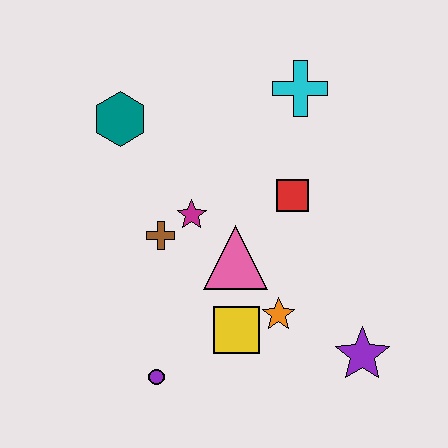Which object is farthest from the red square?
The purple circle is farthest from the red square.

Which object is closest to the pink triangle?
The magenta star is closest to the pink triangle.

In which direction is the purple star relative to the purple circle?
The purple star is to the right of the purple circle.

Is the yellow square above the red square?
No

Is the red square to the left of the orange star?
No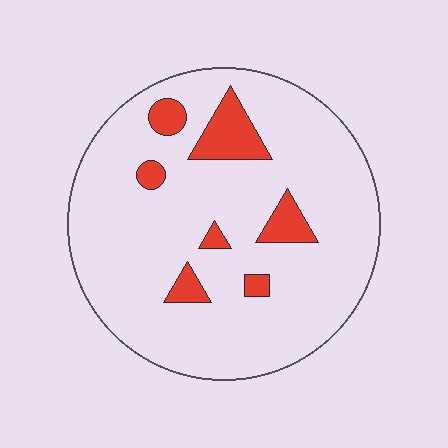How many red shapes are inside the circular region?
7.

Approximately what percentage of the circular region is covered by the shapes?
Approximately 10%.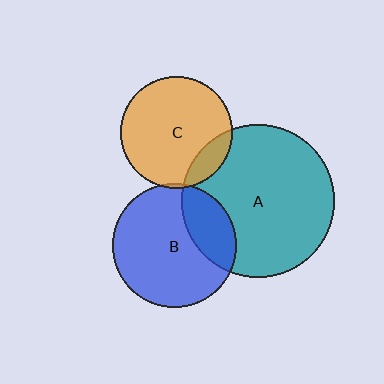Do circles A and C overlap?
Yes.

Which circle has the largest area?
Circle A (teal).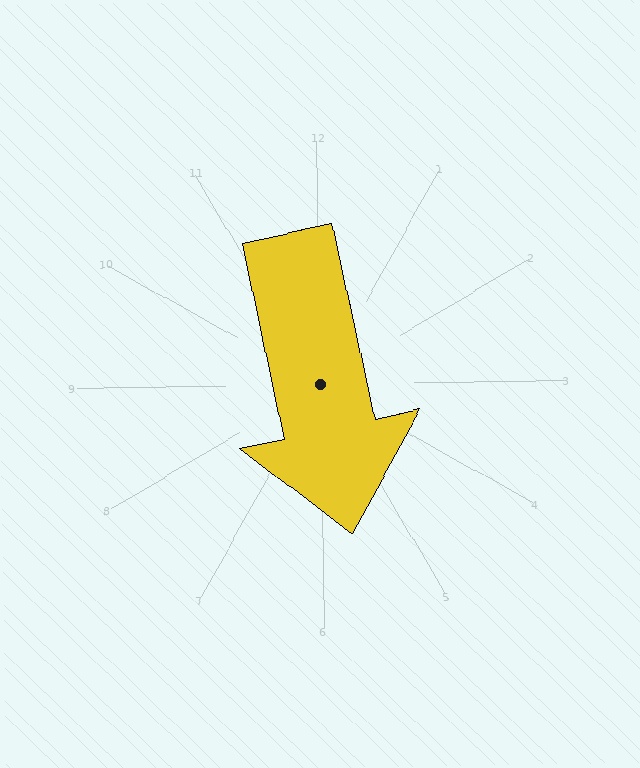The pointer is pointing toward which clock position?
Roughly 6 o'clock.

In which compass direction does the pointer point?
South.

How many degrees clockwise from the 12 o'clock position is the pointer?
Approximately 169 degrees.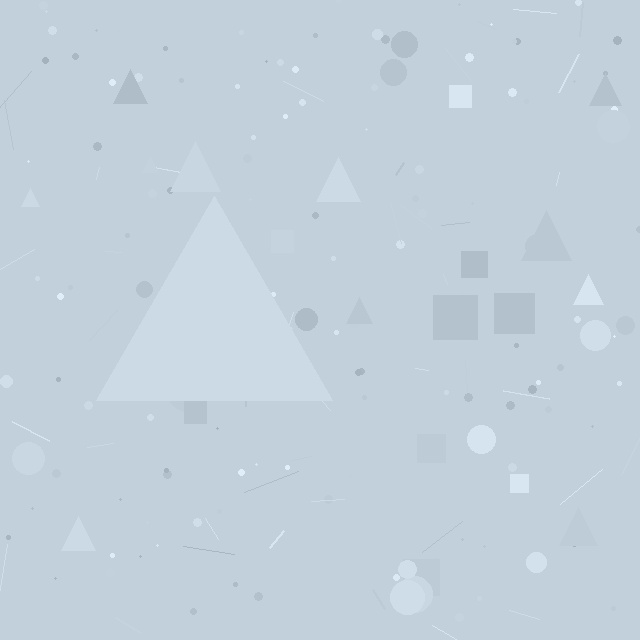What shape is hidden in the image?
A triangle is hidden in the image.